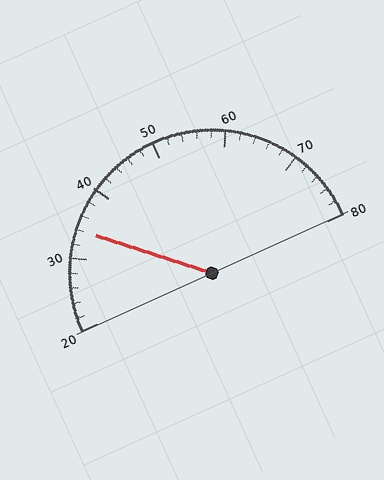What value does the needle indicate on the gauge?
The needle indicates approximately 34.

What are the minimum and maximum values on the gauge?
The gauge ranges from 20 to 80.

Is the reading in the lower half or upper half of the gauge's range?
The reading is in the lower half of the range (20 to 80).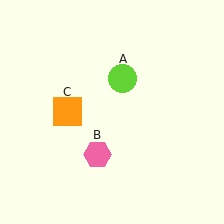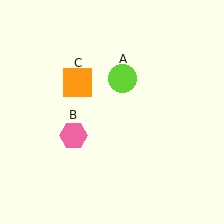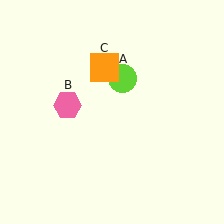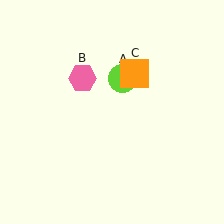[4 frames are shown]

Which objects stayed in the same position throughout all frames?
Lime circle (object A) remained stationary.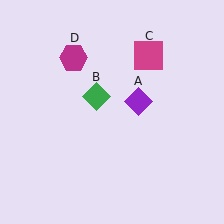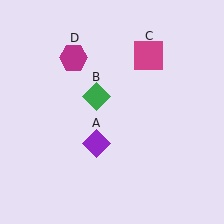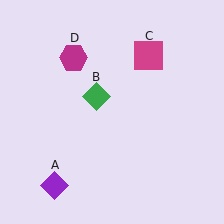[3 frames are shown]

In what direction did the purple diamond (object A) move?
The purple diamond (object A) moved down and to the left.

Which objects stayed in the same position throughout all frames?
Green diamond (object B) and magenta square (object C) and magenta hexagon (object D) remained stationary.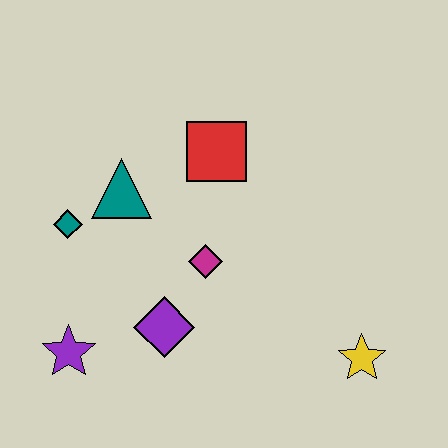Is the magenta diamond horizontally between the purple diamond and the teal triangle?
No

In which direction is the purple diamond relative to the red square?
The purple diamond is below the red square.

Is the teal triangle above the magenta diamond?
Yes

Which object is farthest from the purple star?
The yellow star is farthest from the purple star.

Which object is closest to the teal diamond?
The teal triangle is closest to the teal diamond.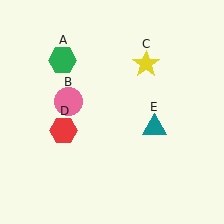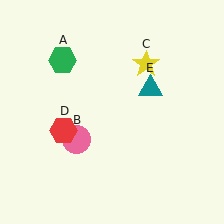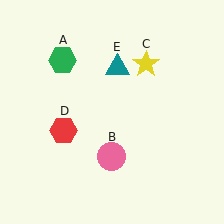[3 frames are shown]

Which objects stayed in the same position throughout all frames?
Green hexagon (object A) and yellow star (object C) and red hexagon (object D) remained stationary.